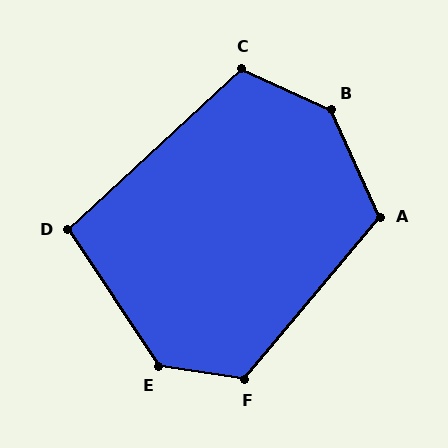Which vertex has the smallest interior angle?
D, at approximately 99 degrees.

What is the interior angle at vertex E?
Approximately 132 degrees (obtuse).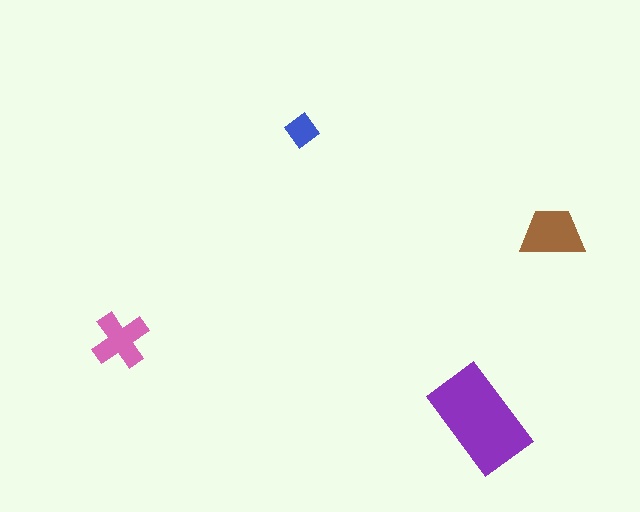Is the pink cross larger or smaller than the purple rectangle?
Smaller.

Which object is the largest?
The purple rectangle.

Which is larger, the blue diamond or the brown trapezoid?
The brown trapezoid.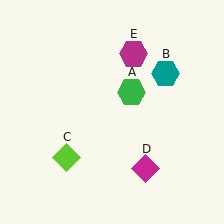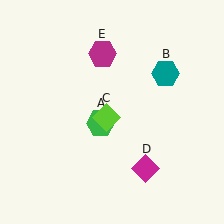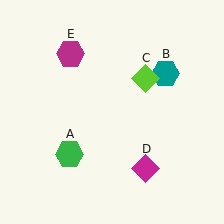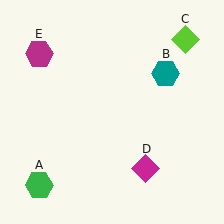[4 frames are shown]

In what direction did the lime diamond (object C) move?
The lime diamond (object C) moved up and to the right.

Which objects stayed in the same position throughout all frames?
Teal hexagon (object B) and magenta diamond (object D) remained stationary.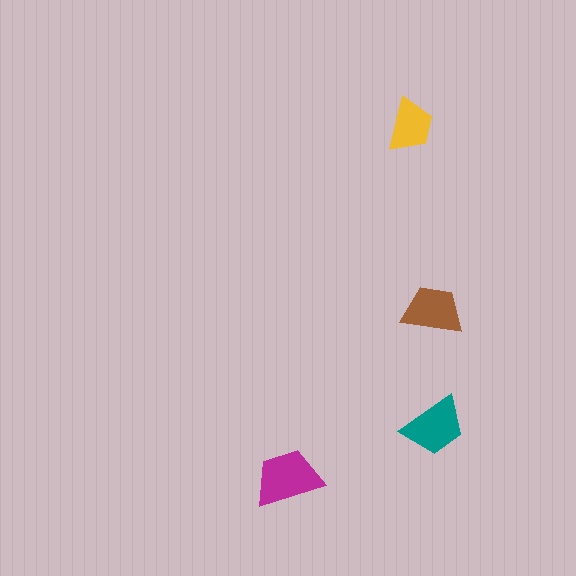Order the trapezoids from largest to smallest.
the magenta one, the teal one, the brown one, the yellow one.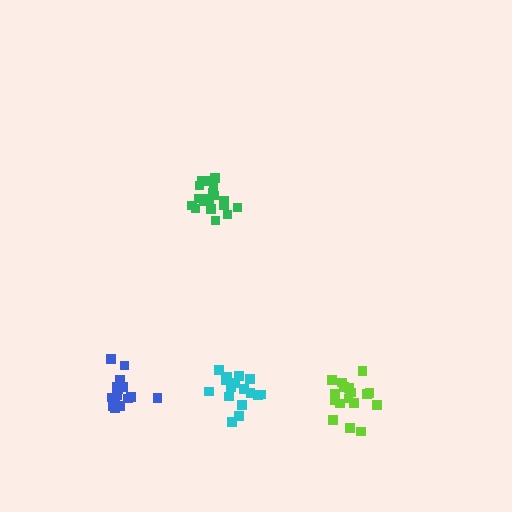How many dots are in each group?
Group 1: 15 dots, Group 2: 19 dots, Group 3: 18 dots, Group 4: 16 dots (68 total).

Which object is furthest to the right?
The lime cluster is rightmost.